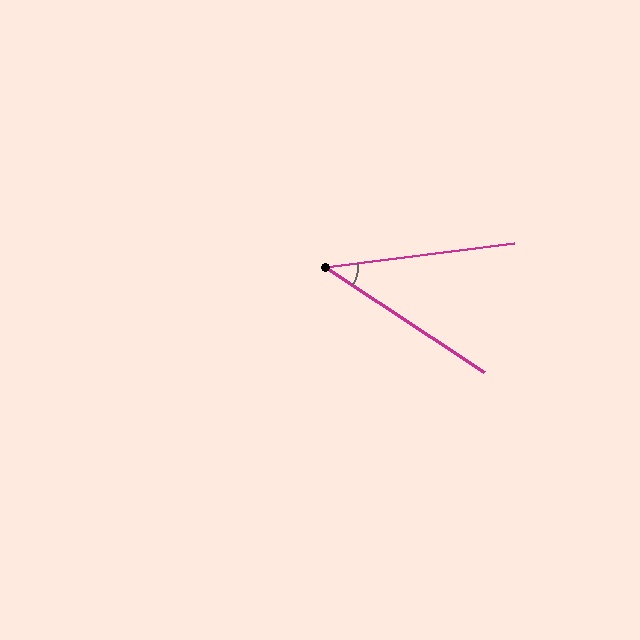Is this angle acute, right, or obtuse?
It is acute.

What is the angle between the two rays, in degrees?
Approximately 41 degrees.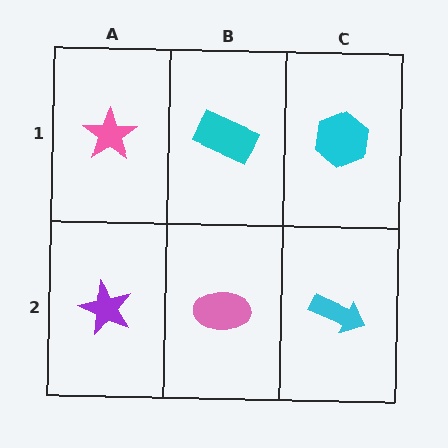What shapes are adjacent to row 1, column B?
A pink ellipse (row 2, column B), a pink star (row 1, column A), a cyan hexagon (row 1, column C).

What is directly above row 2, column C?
A cyan hexagon.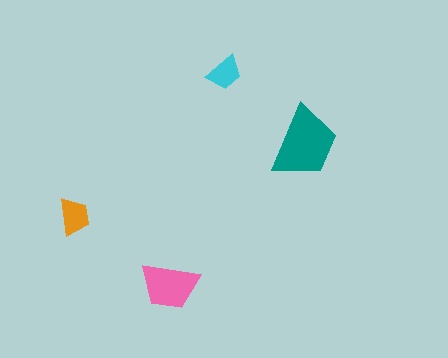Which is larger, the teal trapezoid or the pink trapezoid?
The teal one.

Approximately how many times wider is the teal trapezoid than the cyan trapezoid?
About 2 times wider.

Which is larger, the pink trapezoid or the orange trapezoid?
The pink one.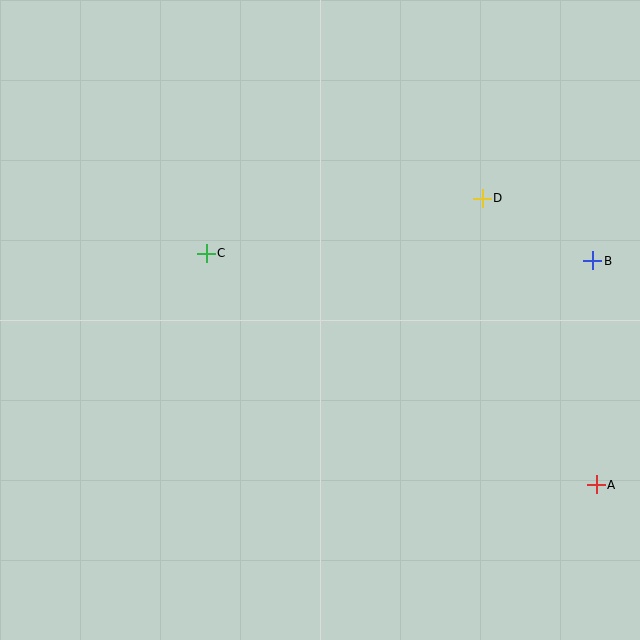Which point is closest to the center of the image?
Point C at (206, 253) is closest to the center.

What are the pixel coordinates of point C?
Point C is at (206, 253).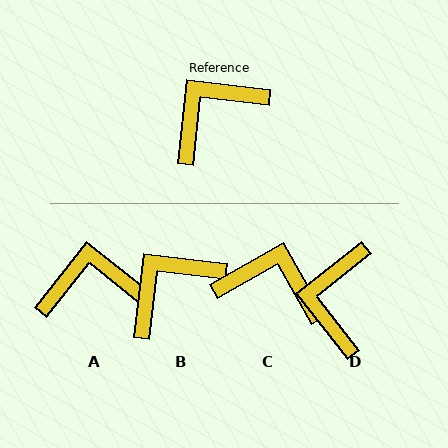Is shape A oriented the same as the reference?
No, it is off by about 32 degrees.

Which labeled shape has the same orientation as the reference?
B.